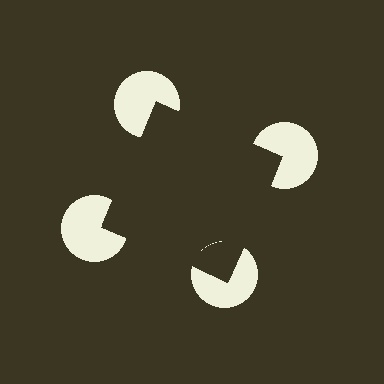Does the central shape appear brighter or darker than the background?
It typically appears slightly darker than the background, even though no actual brightness change is drawn.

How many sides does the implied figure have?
4 sides.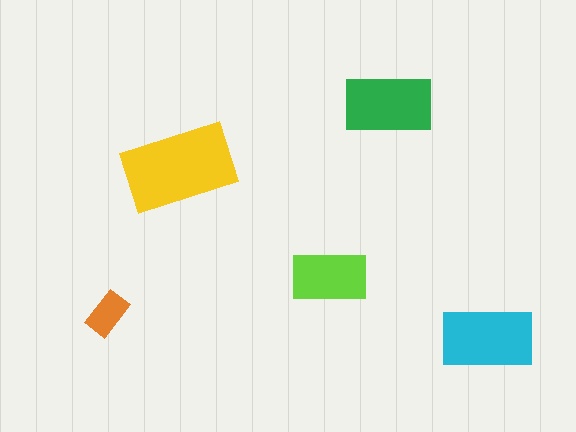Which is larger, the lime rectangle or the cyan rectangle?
The cyan one.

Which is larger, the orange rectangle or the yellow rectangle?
The yellow one.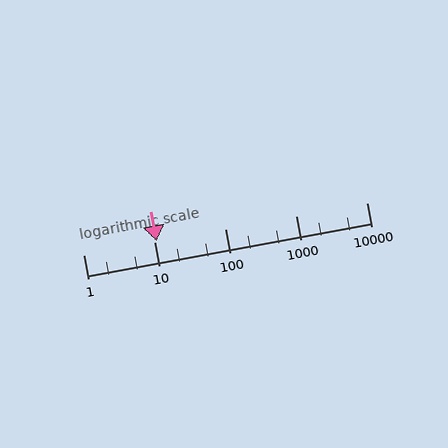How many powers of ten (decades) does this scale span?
The scale spans 4 decades, from 1 to 10000.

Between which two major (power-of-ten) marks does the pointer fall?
The pointer is between 10 and 100.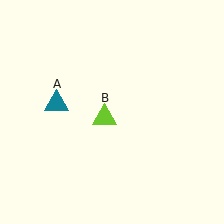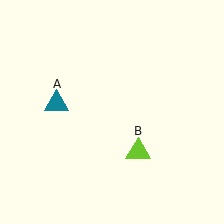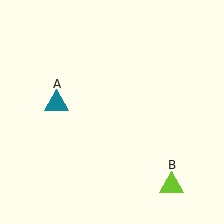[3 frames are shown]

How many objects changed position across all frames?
1 object changed position: lime triangle (object B).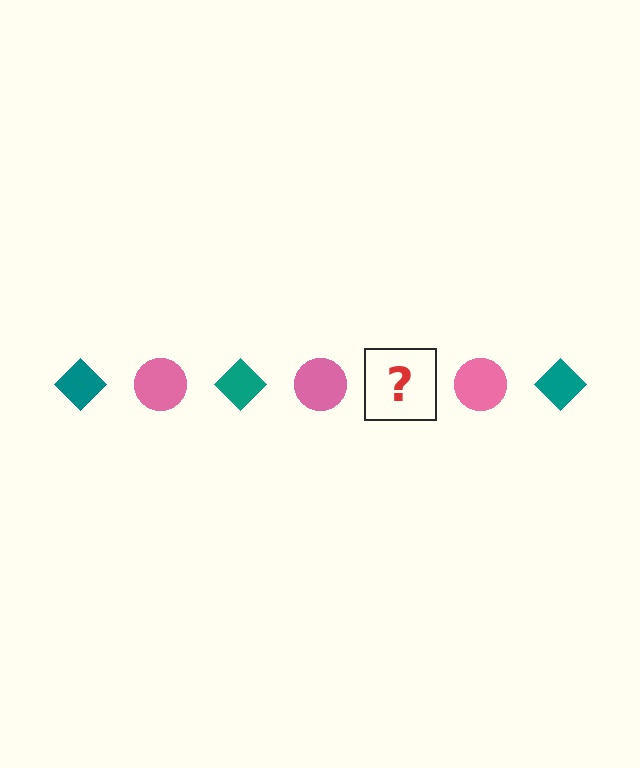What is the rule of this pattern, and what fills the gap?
The rule is that the pattern alternates between teal diamond and pink circle. The gap should be filled with a teal diamond.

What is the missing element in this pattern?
The missing element is a teal diamond.